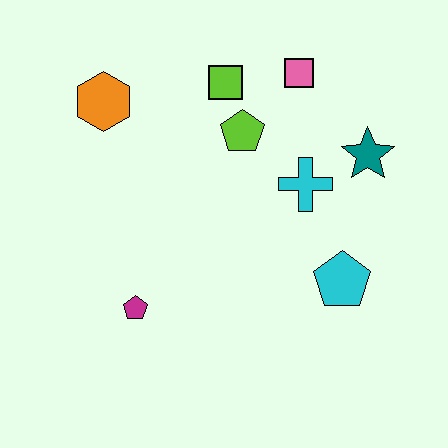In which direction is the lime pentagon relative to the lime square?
The lime pentagon is below the lime square.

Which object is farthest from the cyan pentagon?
The orange hexagon is farthest from the cyan pentagon.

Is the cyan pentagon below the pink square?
Yes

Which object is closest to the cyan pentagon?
The cyan cross is closest to the cyan pentagon.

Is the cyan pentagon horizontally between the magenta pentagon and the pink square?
No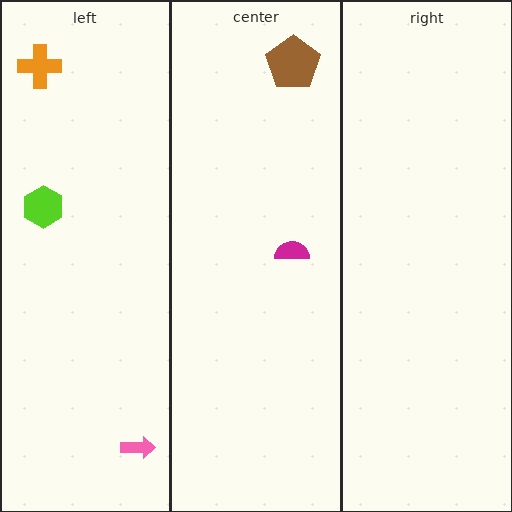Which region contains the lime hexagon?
The left region.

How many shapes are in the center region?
2.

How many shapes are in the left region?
3.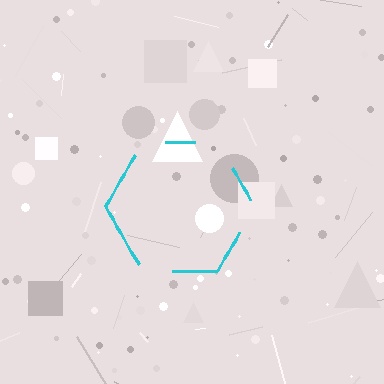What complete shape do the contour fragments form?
The contour fragments form a hexagon.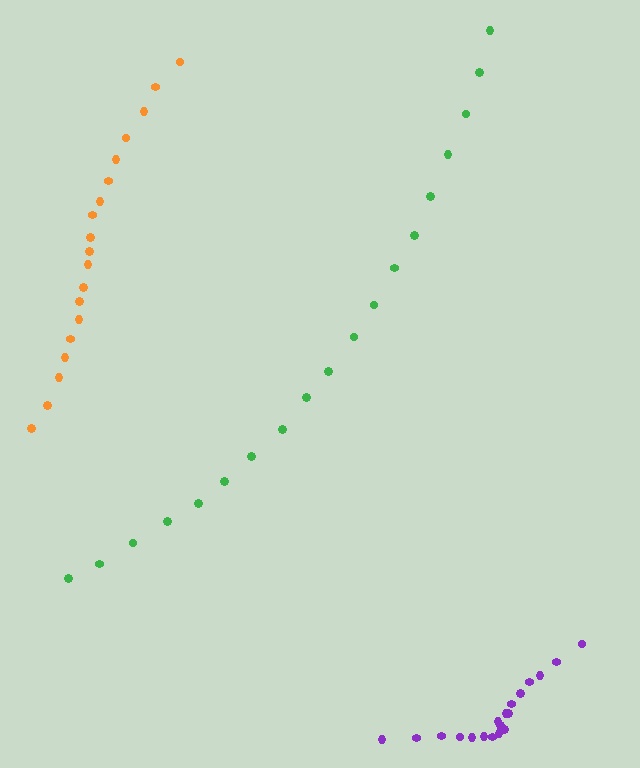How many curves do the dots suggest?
There are 3 distinct paths.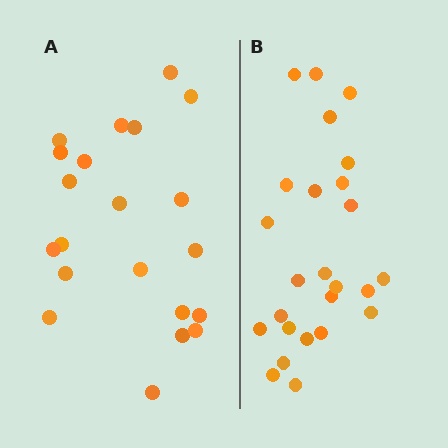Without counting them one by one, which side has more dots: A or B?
Region B (the right region) has more dots.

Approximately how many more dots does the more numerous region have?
Region B has about 4 more dots than region A.